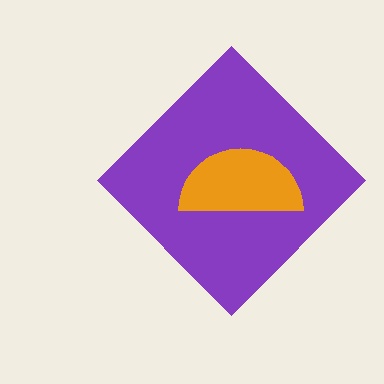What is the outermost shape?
The purple diamond.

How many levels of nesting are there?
2.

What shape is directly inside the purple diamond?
The orange semicircle.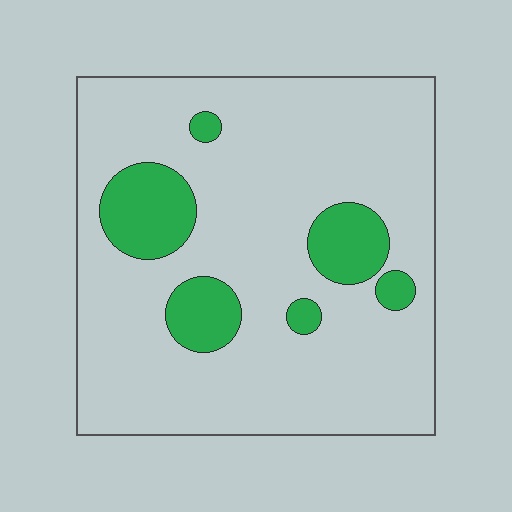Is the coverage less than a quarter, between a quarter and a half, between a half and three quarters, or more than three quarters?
Less than a quarter.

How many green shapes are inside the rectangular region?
6.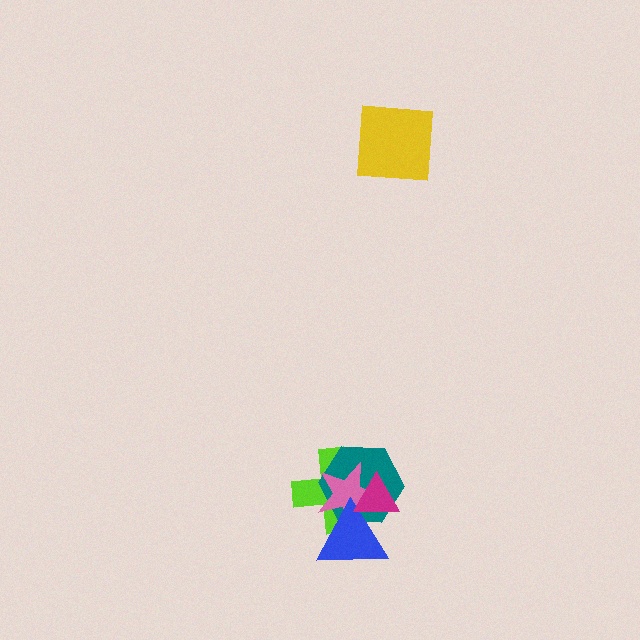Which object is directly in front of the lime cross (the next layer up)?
The teal hexagon is directly in front of the lime cross.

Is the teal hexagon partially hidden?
Yes, it is partially covered by another shape.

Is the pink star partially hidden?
Yes, it is partially covered by another shape.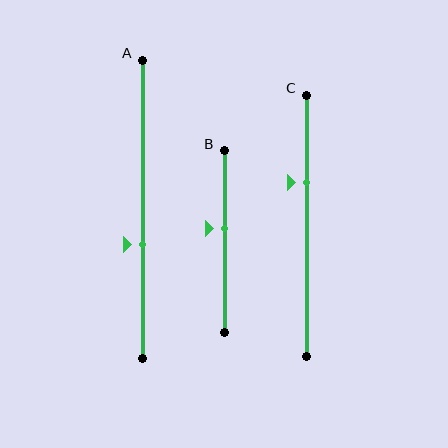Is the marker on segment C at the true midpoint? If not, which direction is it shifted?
No, the marker on segment C is shifted upward by about 16% of the segment length.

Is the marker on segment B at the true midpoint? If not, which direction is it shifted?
No, the marker on segment B is shifted upward by about 7% of the segment length.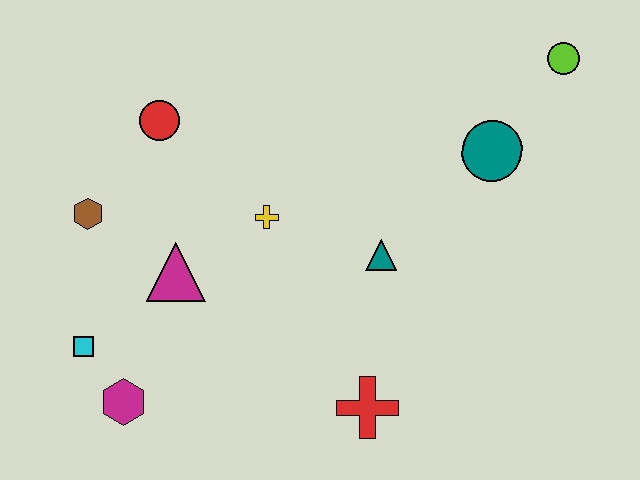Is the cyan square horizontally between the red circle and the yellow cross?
No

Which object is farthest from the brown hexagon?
The lime circle is farthest from the brown hexagon.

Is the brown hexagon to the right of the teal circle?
No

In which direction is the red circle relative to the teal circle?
The red circle is to the left of the teal circle.